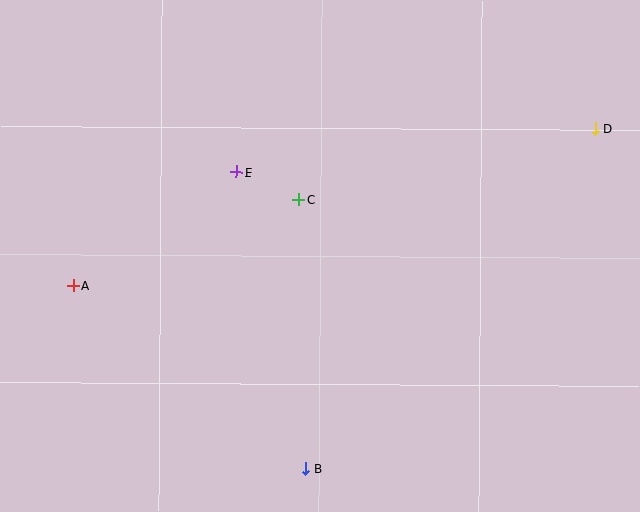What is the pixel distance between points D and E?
The distance between D and E is 361 pixels.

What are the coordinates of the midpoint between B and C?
The midpoint between B and C is at (302, 334).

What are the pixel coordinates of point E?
Point E is at (236, 172).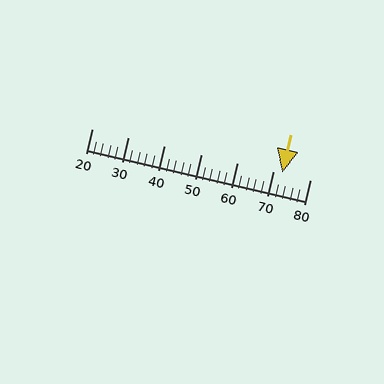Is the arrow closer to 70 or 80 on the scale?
The arrow is closer to 70.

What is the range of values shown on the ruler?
The ruler shows values from 20 to 80.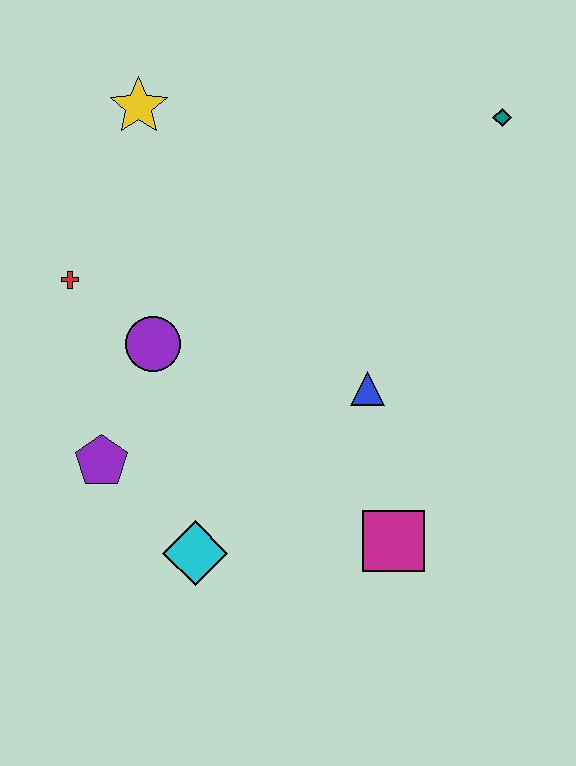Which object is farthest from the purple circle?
The teal diamond is farthest from the purple circle.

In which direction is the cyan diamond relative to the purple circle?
The cyan diamond is below the purple circle.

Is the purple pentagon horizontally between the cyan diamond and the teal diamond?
No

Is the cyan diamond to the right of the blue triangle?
No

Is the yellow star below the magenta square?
No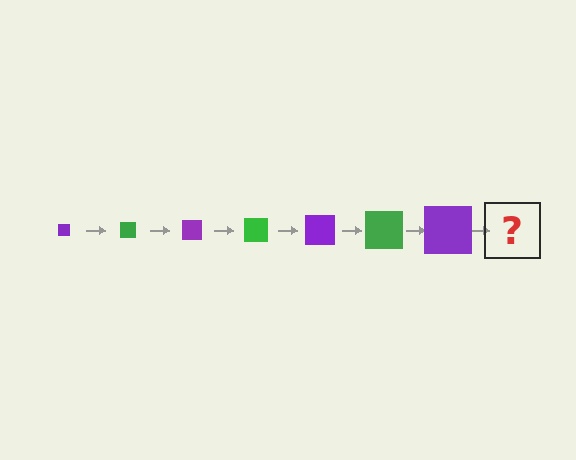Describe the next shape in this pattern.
It should be a green square, larger than the previous one.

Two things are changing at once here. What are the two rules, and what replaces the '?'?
The two rules are that the square grows larger each step and the color cycles through purple and green. The '?' should be a green square, larger than the previous one.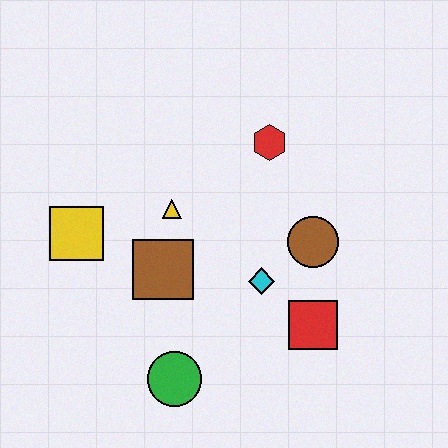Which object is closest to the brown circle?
The cyan diamond is closest to the brown circle.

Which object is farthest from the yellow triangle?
The red square is farthest from the yellow triangle.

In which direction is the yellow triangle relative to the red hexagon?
The yellow triangle is to the left of the red hexagon.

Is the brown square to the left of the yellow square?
No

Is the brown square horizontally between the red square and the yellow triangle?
No